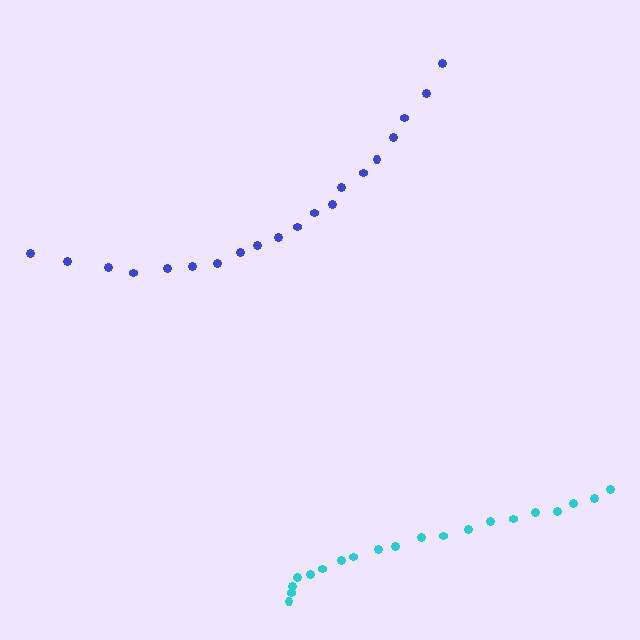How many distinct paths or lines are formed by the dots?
There are 2 distinct paths.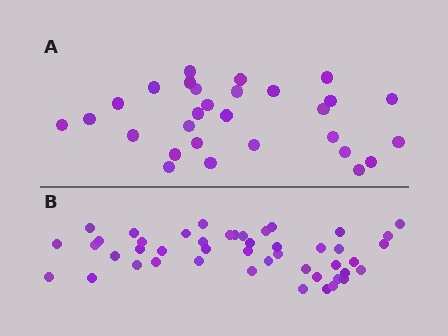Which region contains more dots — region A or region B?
Region B (the bottom region) has more dots.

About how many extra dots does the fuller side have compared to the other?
Region B has approximately 15 more dots than region A.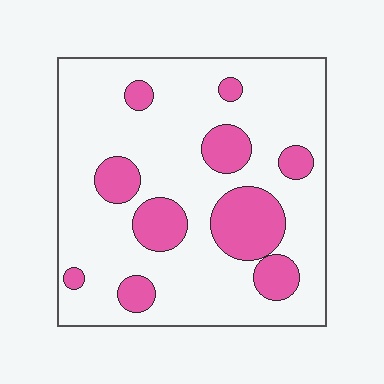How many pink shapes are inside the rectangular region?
10.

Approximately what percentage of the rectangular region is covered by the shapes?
Approximately 20%.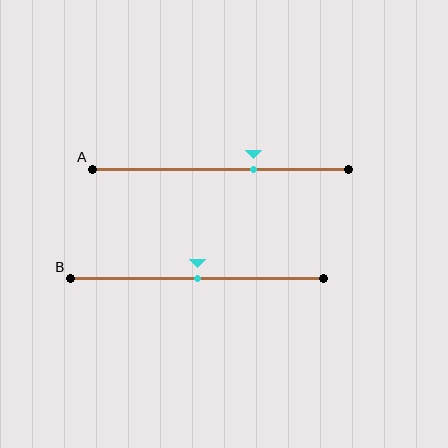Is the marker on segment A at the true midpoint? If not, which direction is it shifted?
No, the marker on segment A is shifted to the right by about 13% of the segment length.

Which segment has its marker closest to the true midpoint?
Segment B has its marker closest to the true midpoint.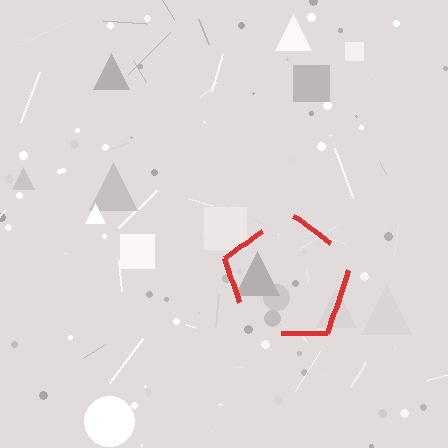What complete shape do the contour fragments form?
The contour fragments form a pentagon.